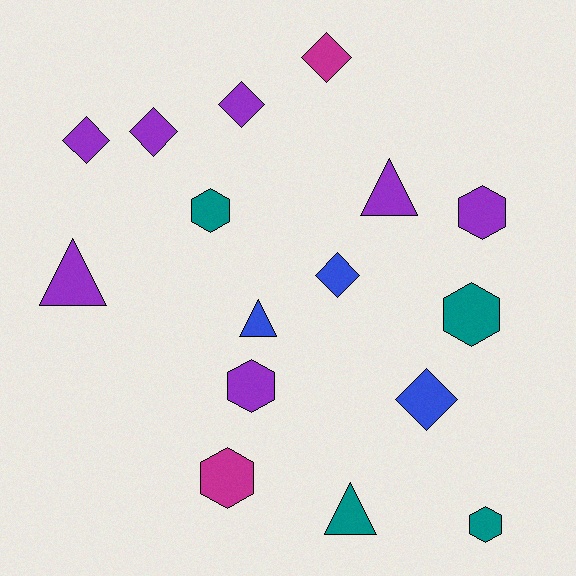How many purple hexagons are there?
There are 2 purple hexagons.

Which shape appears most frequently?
Hexagon, with 6 objects.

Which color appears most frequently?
Purple, with 7 objects.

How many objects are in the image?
There are 16 objects.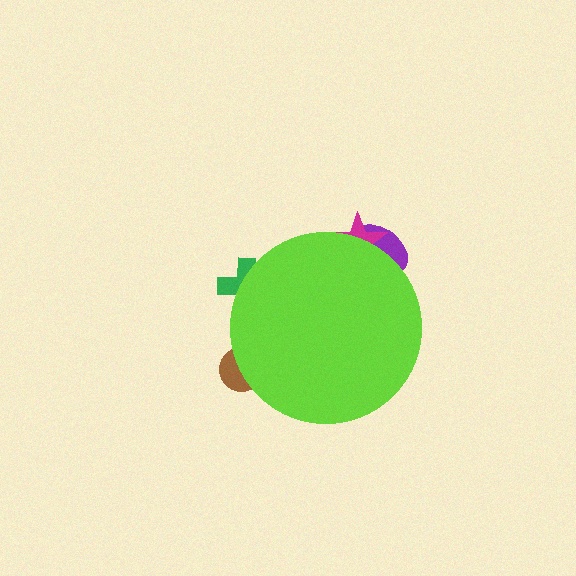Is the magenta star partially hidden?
Yes, the magenta star is partially hidden behind the lime circle.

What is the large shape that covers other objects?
A lime circle.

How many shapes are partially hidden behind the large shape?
4 shapes are partially hidden.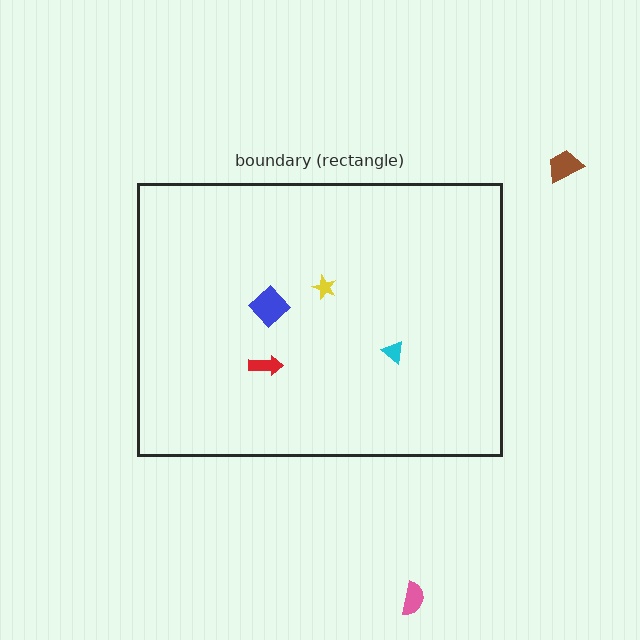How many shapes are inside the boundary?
4 inside, 2 outside.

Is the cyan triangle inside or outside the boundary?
Inside.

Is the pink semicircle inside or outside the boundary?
Outside.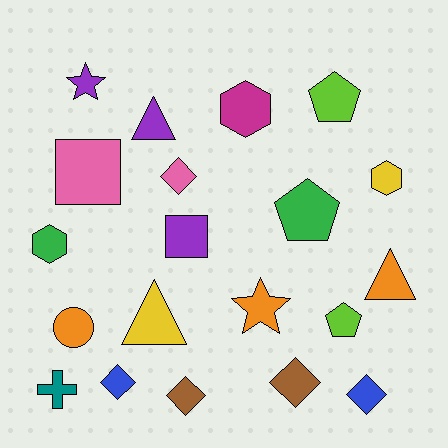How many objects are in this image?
There are 20 objects.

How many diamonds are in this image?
There are 5 diamonds.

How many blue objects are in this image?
There are 2 blue objects.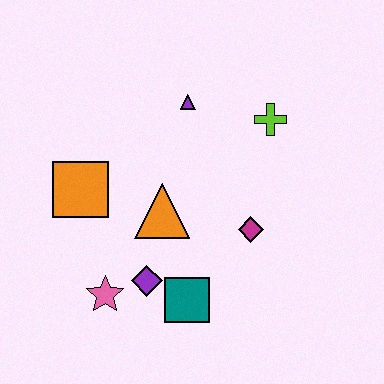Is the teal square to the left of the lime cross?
Yes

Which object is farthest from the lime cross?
The pink star is farthest from the lime cross.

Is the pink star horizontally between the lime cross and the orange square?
Yes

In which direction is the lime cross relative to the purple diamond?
The lime cross is above the purple diamond.